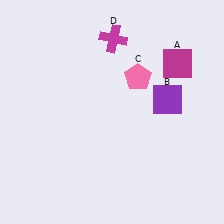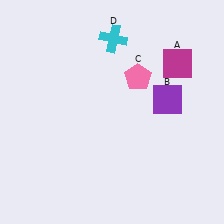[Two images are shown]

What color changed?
The cross (D) changed from magenta in Image 1 to cyan in Image 2.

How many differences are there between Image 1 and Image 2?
There is 1 difference between the two images.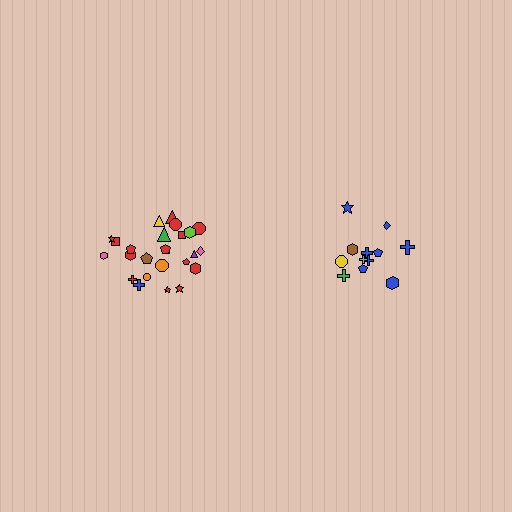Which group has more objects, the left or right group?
The left group.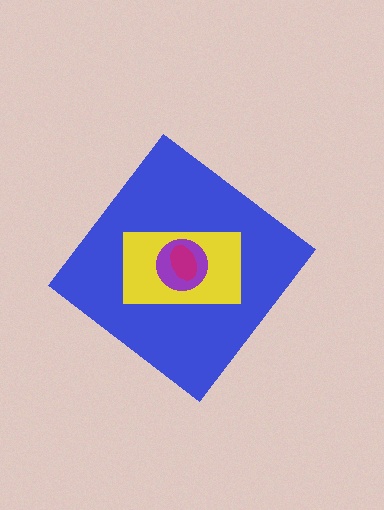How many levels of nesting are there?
4.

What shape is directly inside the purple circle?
The magenta ellipse.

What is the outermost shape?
The blue diamond.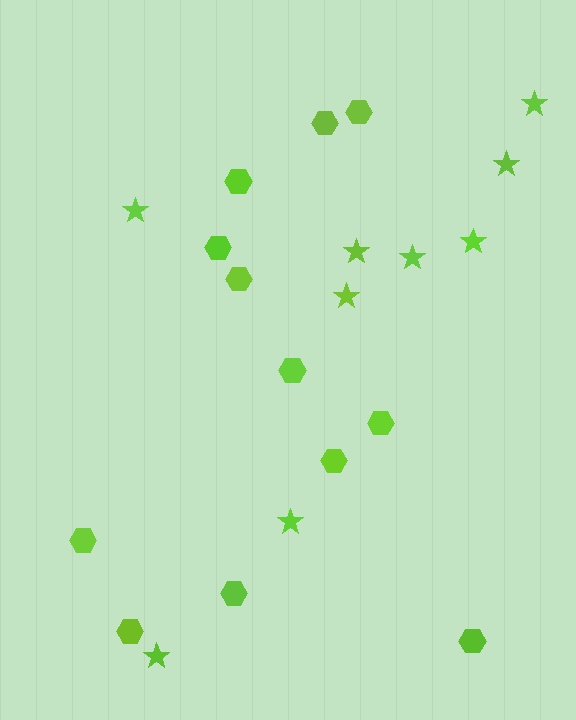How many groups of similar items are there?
There are 2 groups: one group of hexagons (12) and one group of stars (9).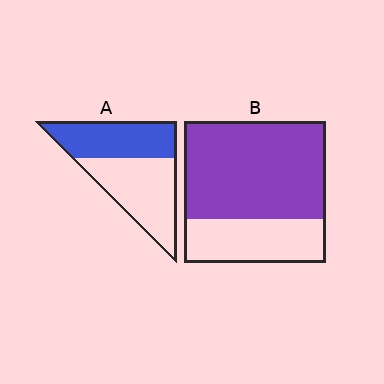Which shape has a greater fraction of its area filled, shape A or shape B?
Shape B.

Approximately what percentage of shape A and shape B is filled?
A is approximately 45% and B is approximately 70%.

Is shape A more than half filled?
No.